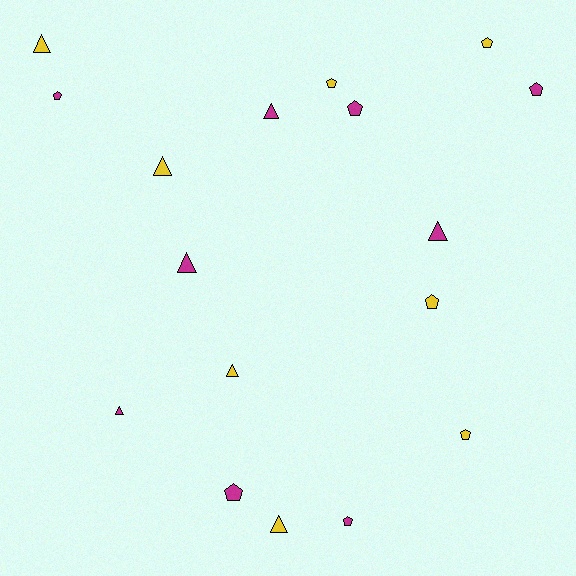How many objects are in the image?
There are 17 objects.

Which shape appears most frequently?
Pentagon, with 9 objects.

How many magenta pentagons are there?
There are 5 magenta pentagons.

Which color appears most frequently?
Magenta, with 9 objects.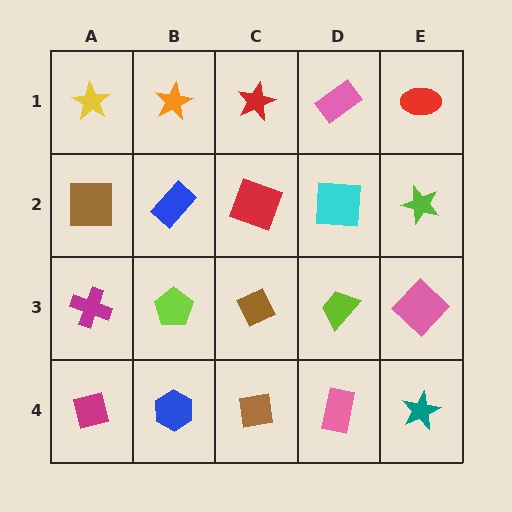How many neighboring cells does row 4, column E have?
2.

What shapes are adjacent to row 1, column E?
A lime star (row 2, column E), a pink rectangle (row 1, column D).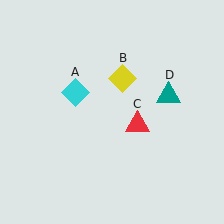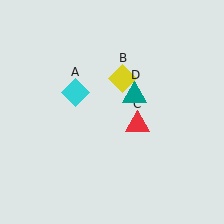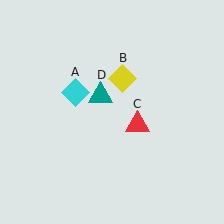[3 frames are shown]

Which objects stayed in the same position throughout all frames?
Cyan diamond (object A) and yellow diamond (object B) and red triangle (object C) remained stationary.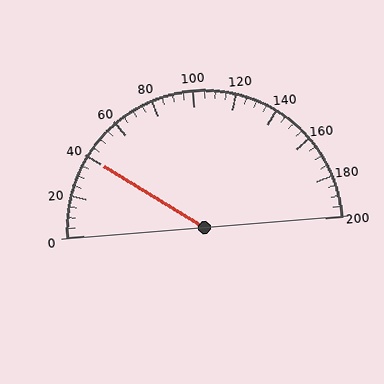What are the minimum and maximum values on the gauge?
The gauge ranges from 0 to 200.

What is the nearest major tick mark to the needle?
The nearest major tick mark is 40.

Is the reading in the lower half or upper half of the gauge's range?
The reading is in the lower half of the range (0 to 200).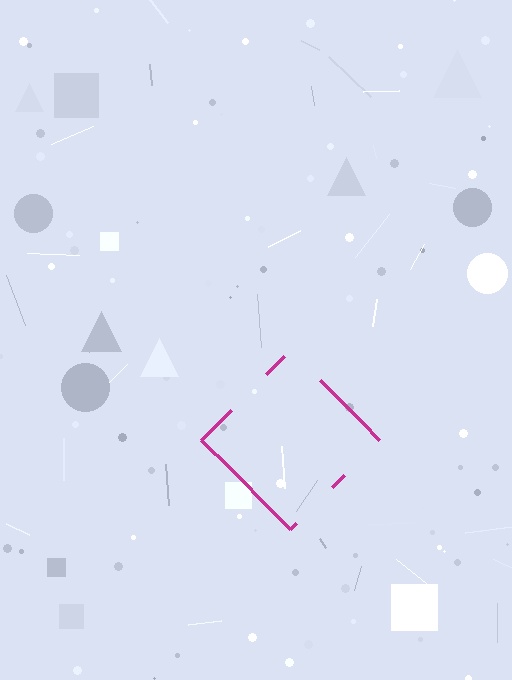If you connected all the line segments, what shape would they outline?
They would outline a diamond.